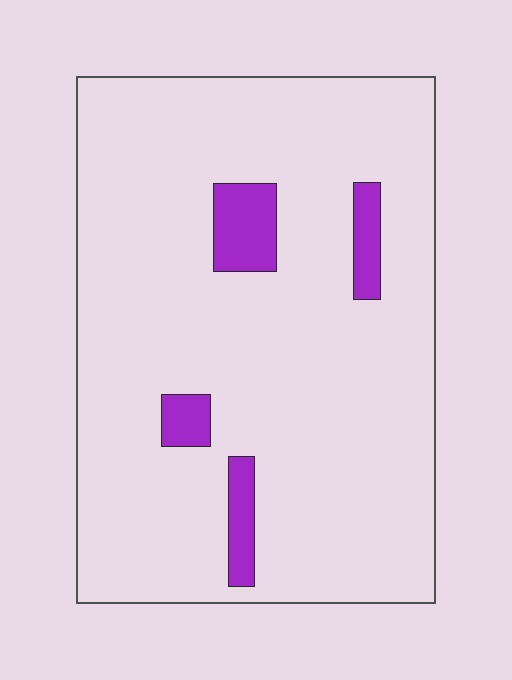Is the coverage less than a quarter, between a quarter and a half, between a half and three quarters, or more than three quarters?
Less than a quarter.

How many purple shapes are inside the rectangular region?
4.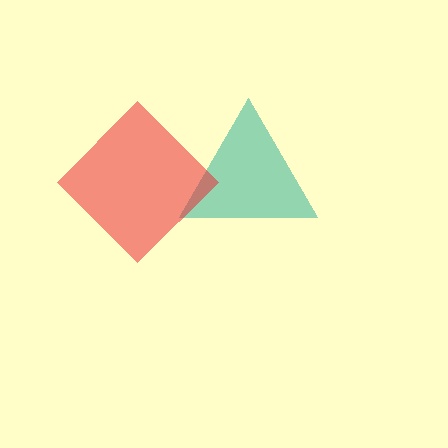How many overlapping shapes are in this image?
There are 2 overlapping shapes in the image.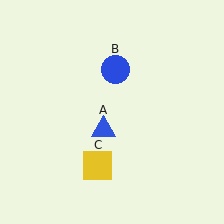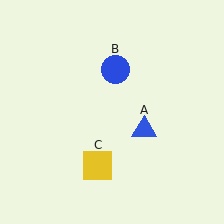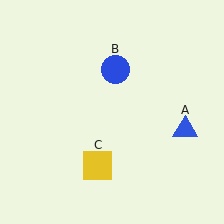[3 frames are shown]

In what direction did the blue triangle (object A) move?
The blue triangle (object A) moved right.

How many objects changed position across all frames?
1 object changed position: blue triangle (object A).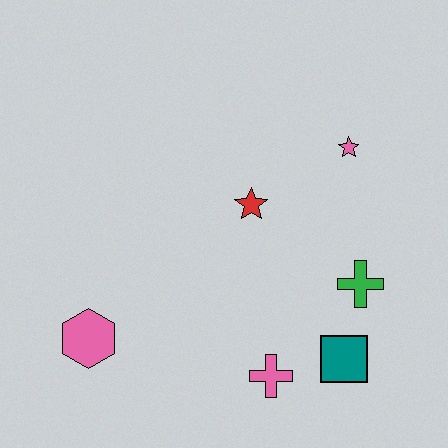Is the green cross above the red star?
No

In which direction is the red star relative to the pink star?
The red star is to the left of the pink star.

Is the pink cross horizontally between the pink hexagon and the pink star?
Yes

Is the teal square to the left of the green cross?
Yes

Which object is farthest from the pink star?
The pink hexagon is farthest from the pink star.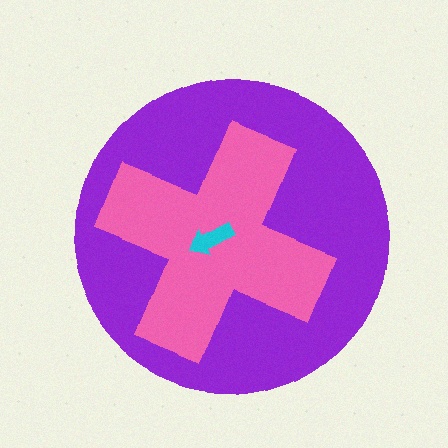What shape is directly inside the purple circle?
The pink cross.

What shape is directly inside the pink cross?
The cyan arrow.